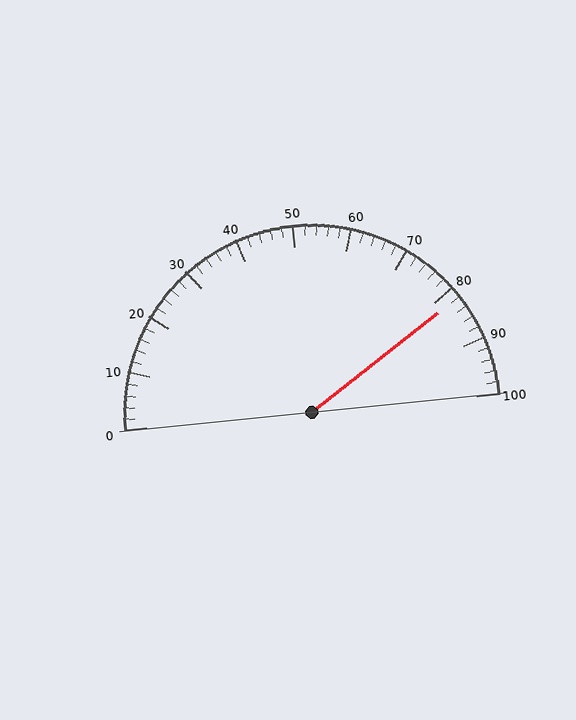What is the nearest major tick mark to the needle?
The nearest major tick mark is 80.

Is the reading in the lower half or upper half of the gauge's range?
The reading is in the upper half of the range (0 to 100).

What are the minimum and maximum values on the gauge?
The gauge ranges from 0 to 100.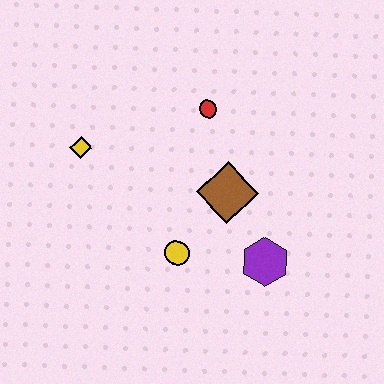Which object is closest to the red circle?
The brown diamond is closest to the red circle.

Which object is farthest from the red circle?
The purple hexagon is farthest from the red circle.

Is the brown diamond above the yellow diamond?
No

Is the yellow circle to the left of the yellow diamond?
No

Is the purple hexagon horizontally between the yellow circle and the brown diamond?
No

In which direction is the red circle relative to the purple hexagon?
The red circle is above the purple hexagon.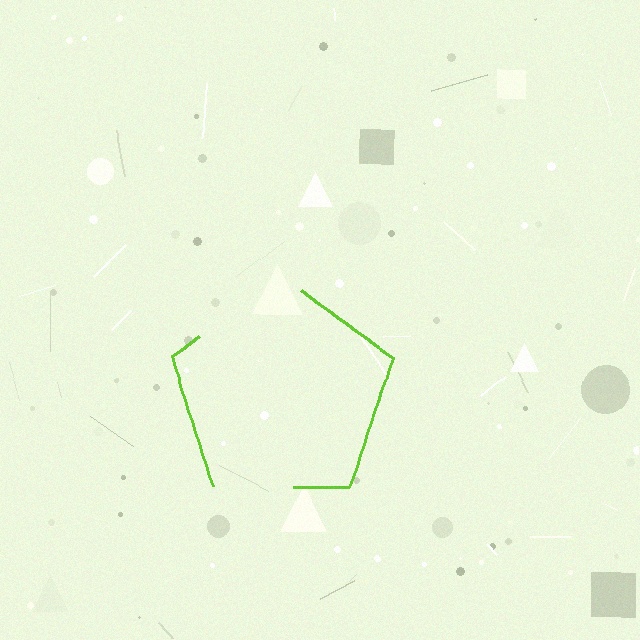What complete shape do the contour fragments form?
The contour fragments form a pentagon.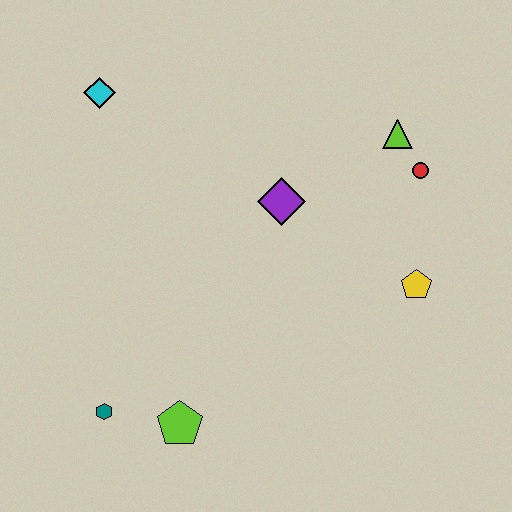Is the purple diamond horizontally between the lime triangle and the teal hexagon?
Yes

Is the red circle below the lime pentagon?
No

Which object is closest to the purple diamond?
The lime triangle is closest to the purple diamond.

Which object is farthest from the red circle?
The teal hexagon is farthest from the red circle.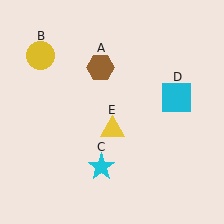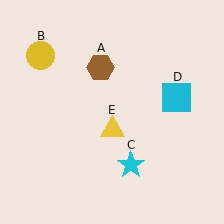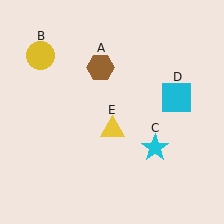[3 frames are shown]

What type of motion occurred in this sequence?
The cyan star (object C) rotated counterclockwise around the center of the scene.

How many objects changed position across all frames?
1 object changed position: cyan star (object C).